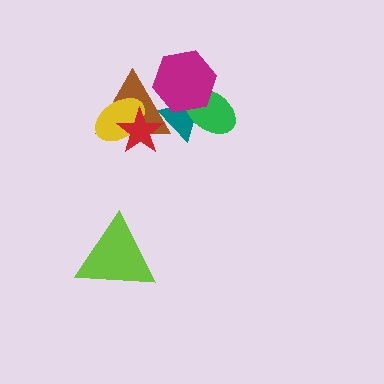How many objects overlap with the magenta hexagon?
3 objects overlap with the magenta hexagon.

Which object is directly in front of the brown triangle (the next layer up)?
The yellow ellipse is directly in front of the brown triangle.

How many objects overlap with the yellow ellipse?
2 objects overlap with the yellow ellipse.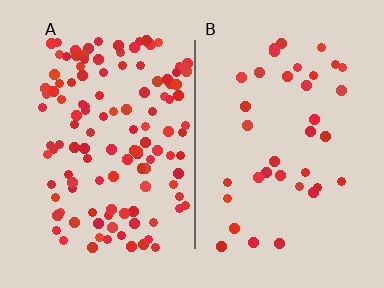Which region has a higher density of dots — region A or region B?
A (the left).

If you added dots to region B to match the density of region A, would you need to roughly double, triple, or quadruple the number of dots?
Approximately triple.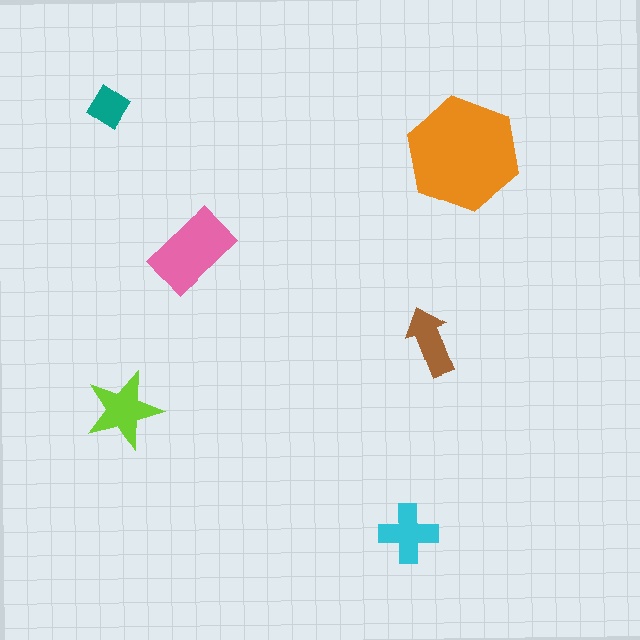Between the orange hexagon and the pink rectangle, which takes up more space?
The orange hexagon.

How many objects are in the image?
There are 6 objects in the image.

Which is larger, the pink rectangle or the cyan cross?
The pink rectangle.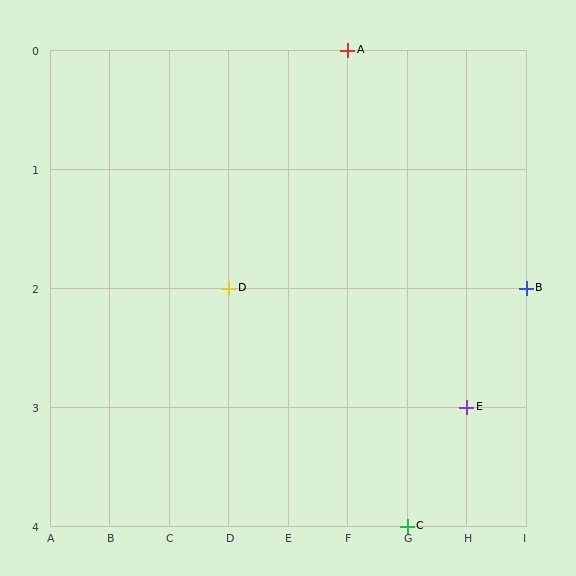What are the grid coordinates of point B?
Point B is at grid coordinates (I, 2).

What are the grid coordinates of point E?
Point E is at grid coordinates (H, 3).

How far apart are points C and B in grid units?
Points C and B are 2 columns and 2 rows apart (about 2.8 grid units diagonally).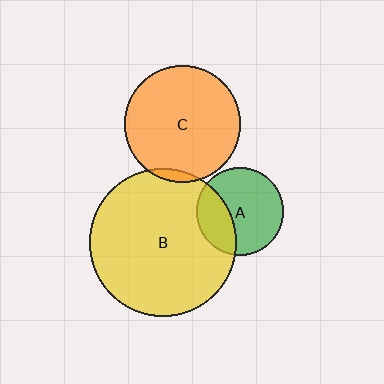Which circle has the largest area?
Circle B (yellow).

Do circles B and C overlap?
Yes.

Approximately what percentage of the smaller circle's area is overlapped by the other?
Approximately 5%.